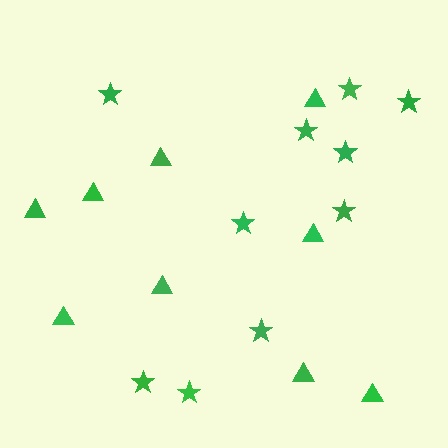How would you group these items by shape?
There are 2 groups: one group of stars (10) and one group of triangles (9).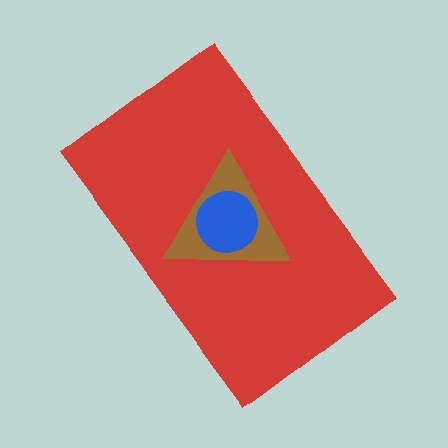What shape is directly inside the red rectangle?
The brown triangle.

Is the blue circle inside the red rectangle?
Yes.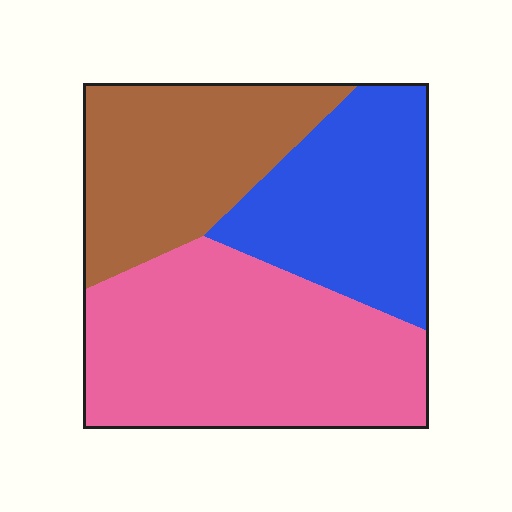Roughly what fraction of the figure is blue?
Blue covers around 30% of the figure.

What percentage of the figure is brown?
Brown covers 28% of the figure.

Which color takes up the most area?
Pink, at roughly 45%.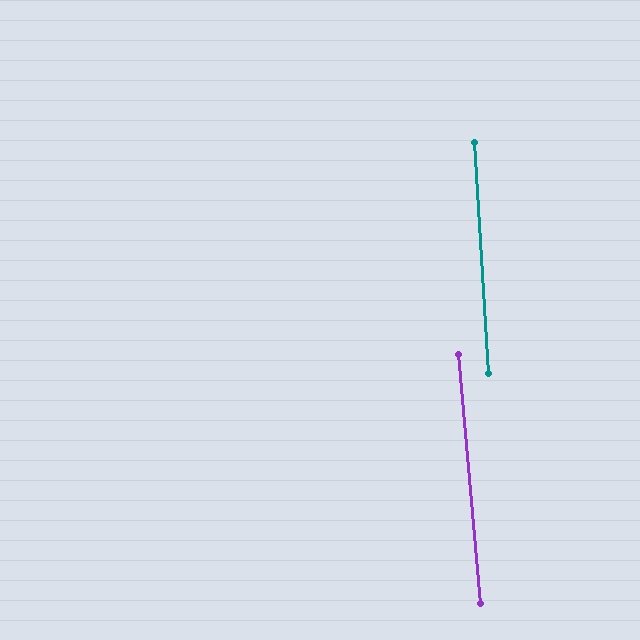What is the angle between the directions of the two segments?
Approximately 1 degree.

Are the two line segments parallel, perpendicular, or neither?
Parallel — their directions differ by only 1.3°.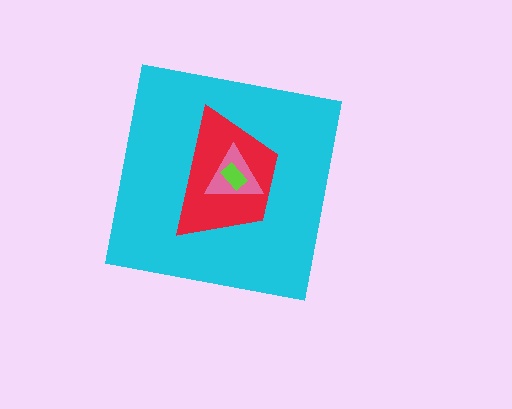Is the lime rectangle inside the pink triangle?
Yes.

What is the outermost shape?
The cyan square.